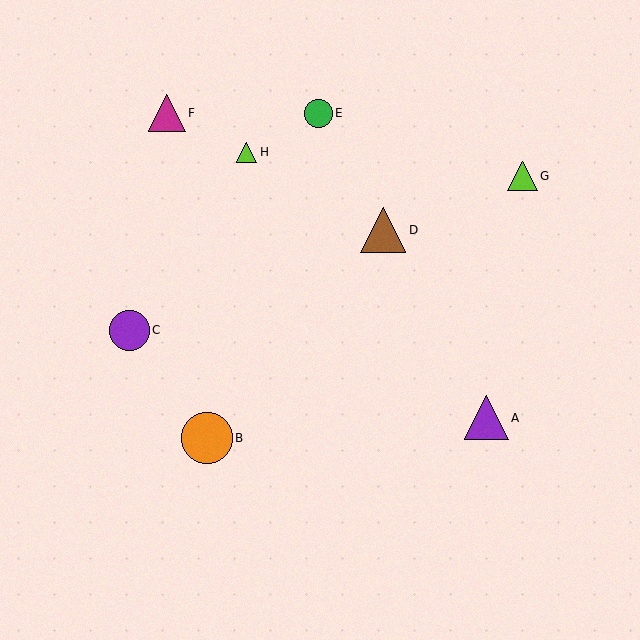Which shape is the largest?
The orange circle (labeled B) is the largest.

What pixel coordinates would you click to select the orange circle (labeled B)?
Click at (207, 438) to select the orange circle B.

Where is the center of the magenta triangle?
The center of the magenta triangle is at (167, 113).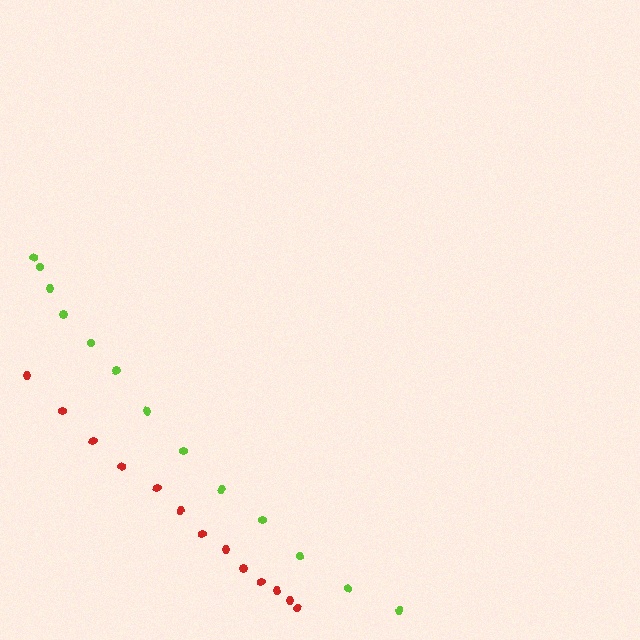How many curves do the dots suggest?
There are 2 distinct paths.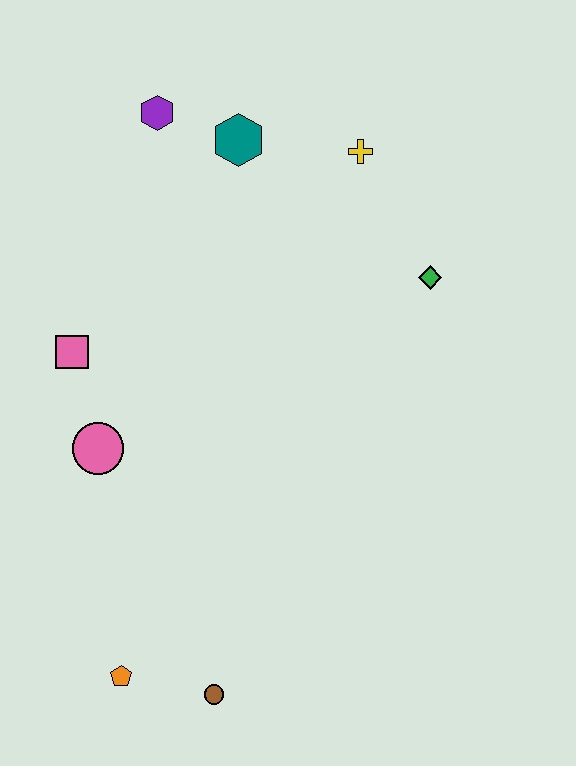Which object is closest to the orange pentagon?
The brown circle is closest to the orange pentagon.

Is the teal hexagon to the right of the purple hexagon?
Yes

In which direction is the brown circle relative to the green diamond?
The brown circle is below the green diamond.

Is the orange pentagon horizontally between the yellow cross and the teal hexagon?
No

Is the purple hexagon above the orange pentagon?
Yes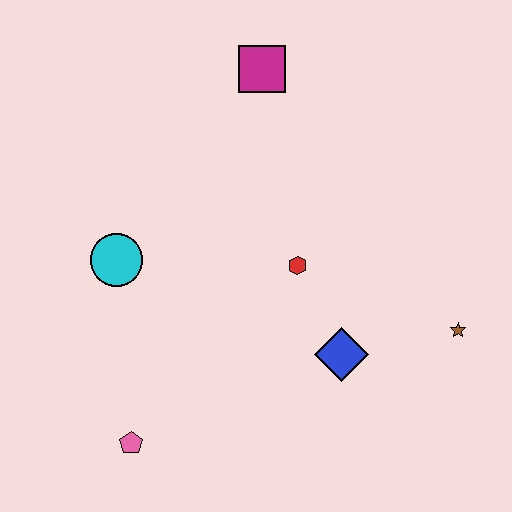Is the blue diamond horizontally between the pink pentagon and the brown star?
Yes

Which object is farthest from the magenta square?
The pink pentagon is farthest from the magenta square.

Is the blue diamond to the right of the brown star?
No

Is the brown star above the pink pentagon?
Yes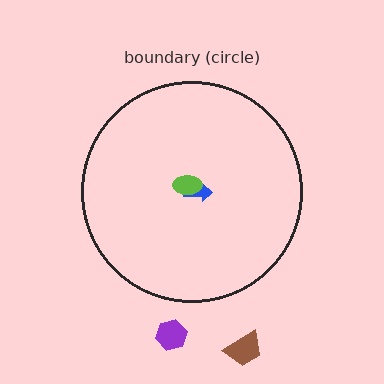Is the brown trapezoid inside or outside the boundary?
Outside.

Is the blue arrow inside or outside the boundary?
Inside.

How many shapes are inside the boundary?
2 inside, 2 outside.